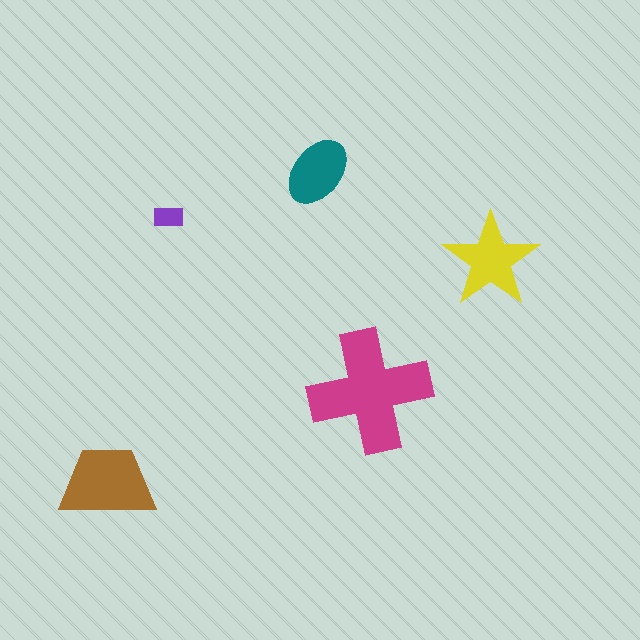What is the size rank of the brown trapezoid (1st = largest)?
2nd.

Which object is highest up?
The teal ellipse is topmost.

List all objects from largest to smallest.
The magenta cross, the brown trapezoid, the yellow star, the teal ellipse, the purple rectangle.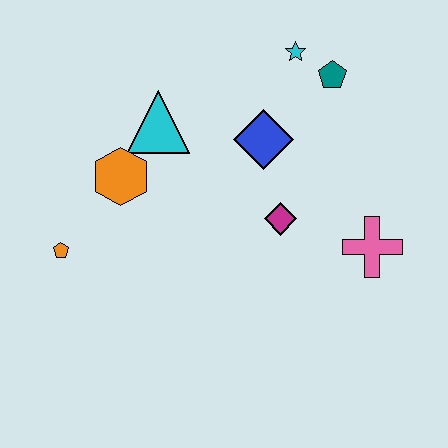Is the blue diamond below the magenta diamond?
No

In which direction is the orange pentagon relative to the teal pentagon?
The orange pentagon is to the left of the teal pentagon.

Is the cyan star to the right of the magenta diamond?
Yes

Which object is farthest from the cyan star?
The orange pentagon is farthest from the cyan star.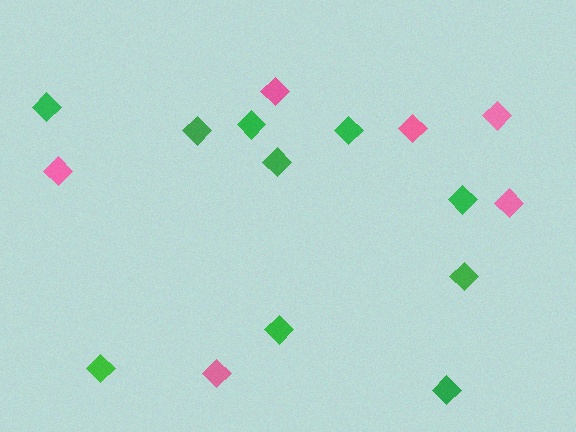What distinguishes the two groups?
There are 2 groups: one group of green diamonds (10) and one group of pink diamonds (6).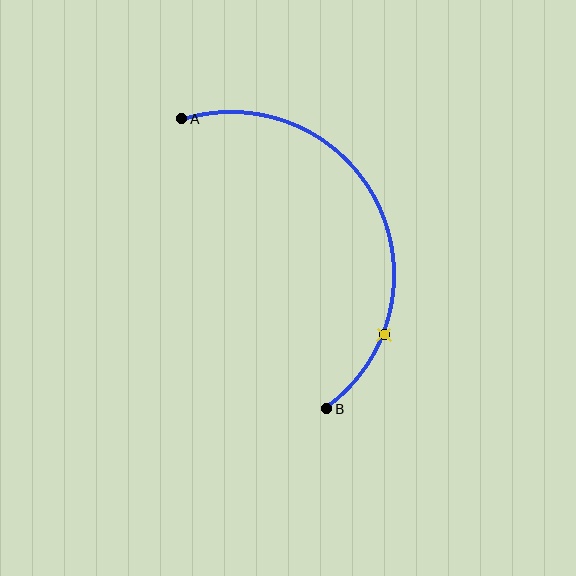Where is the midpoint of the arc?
The arc midpoint is the point on the curve farthest from the straight line joining A and B. It sits to the right of that line.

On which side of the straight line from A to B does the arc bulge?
The arc bulges to the right of the straight line connecting A and B.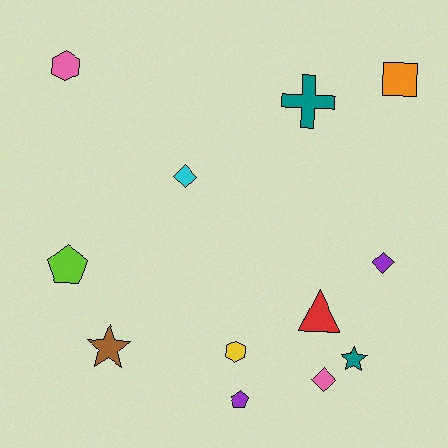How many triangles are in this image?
There is 1 triangle.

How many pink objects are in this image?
There are 2 pink objects.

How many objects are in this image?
There are 12 objects.